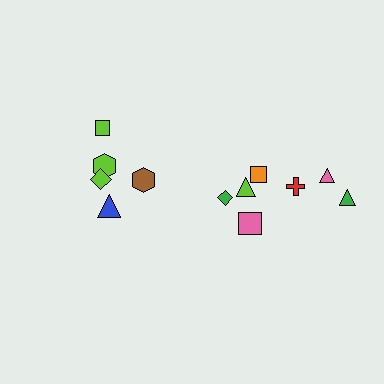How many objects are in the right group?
There are 7 objects.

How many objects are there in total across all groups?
There are 12 objects.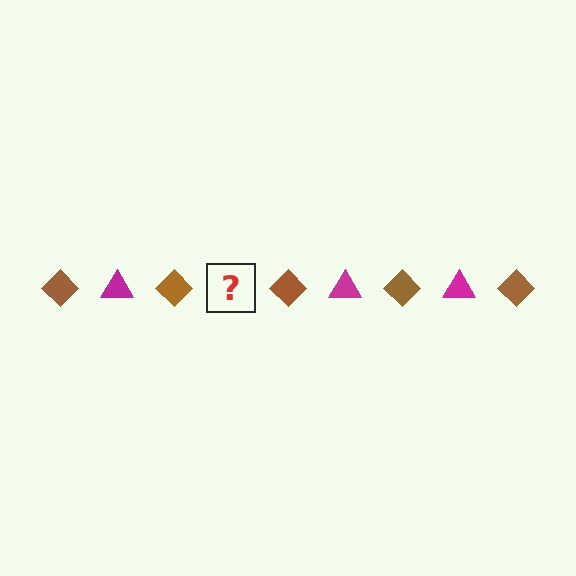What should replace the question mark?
The question mark should be replaced with a magenta triangle.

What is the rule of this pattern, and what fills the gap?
The rule is that the pattern alternates between brown diamond and magenta triangle. The gap should be filled with a magenta triangle.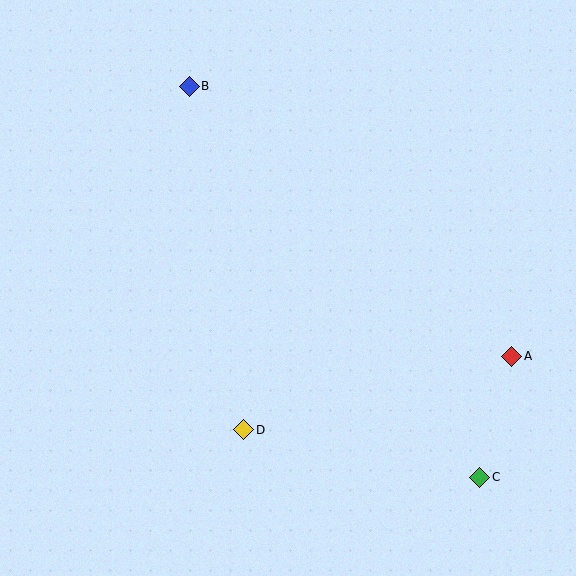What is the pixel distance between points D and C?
The distance between D and C is 241 pixels.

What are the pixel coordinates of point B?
Point B is at (189, 86).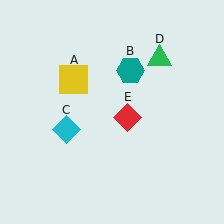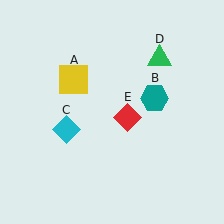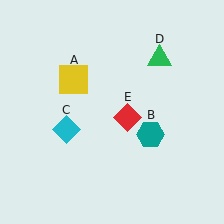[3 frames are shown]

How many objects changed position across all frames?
1 object changed position: teal hexagon (object B).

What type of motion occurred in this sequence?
The teal hexagon (object B) rotated clockwise around the center of the scene.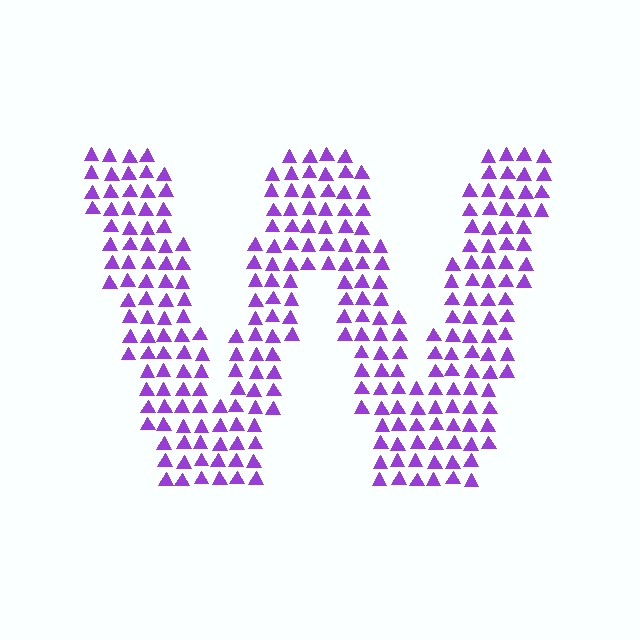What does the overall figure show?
The overall figure shows the letter W.